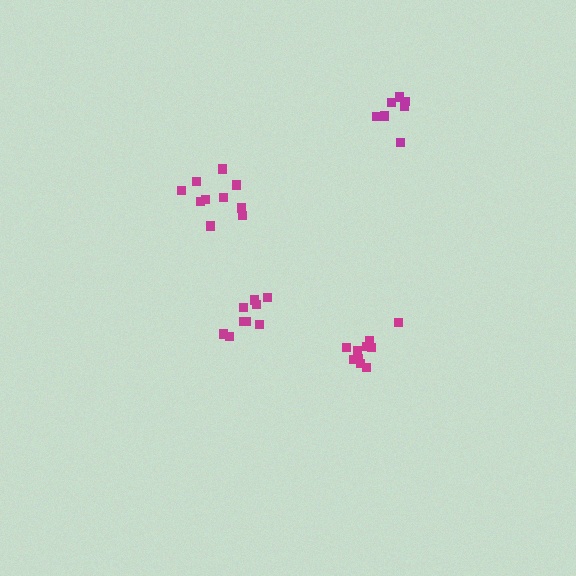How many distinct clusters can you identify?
There are 4 distinct clusters.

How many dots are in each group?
Group 1: 9 dots, Group 2: 7 dots, Group 3: 10 dots, Group 4: 10 dots (36 total).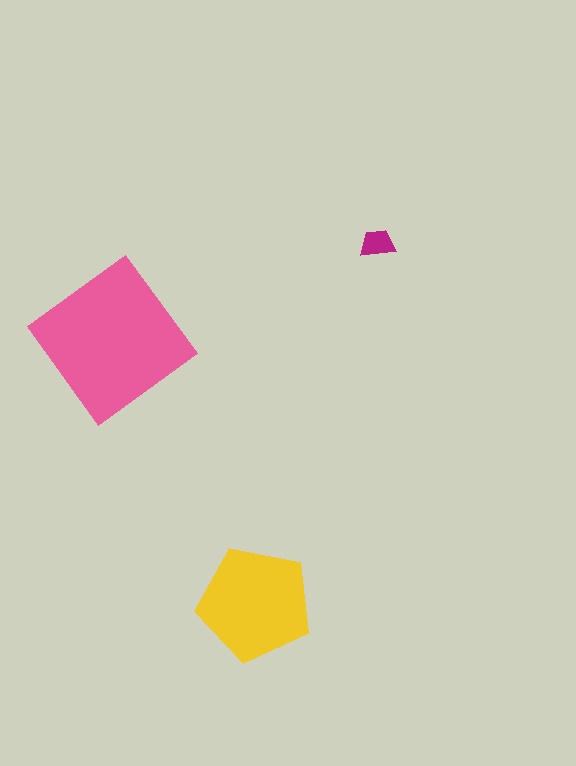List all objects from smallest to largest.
The magenta trapezoid, the yellow pentagon, the pink diamond.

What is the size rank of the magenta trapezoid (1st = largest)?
3rd.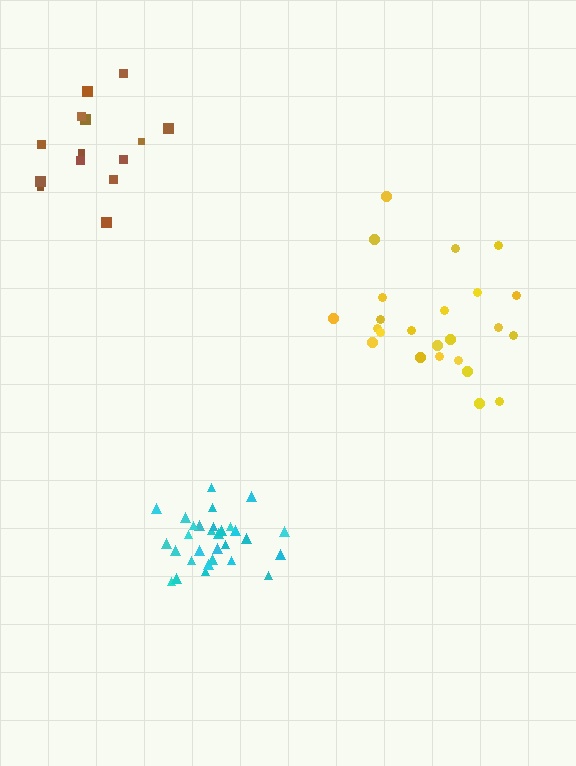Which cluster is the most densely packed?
Cyan.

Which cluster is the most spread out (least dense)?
Brown.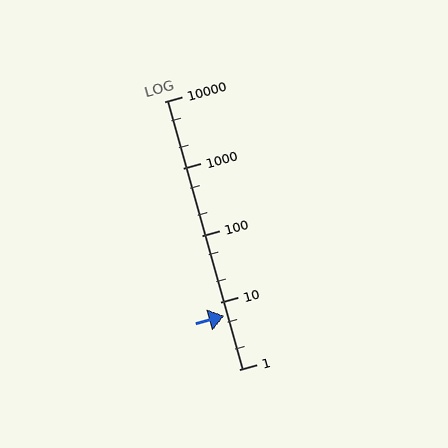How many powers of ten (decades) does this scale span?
The scale spans 4 decades, from 1 to 10000.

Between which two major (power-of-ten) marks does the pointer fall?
The pointer is between 1 and 10.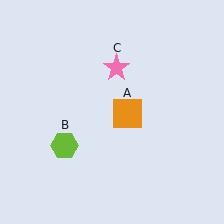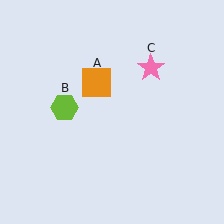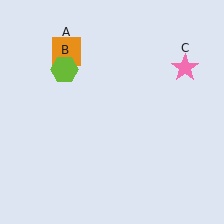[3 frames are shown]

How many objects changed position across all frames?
3 objects changed position: orange square (object A), lime hexagon (object B), pink star (object C).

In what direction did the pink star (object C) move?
The pink star (object C) moved right.